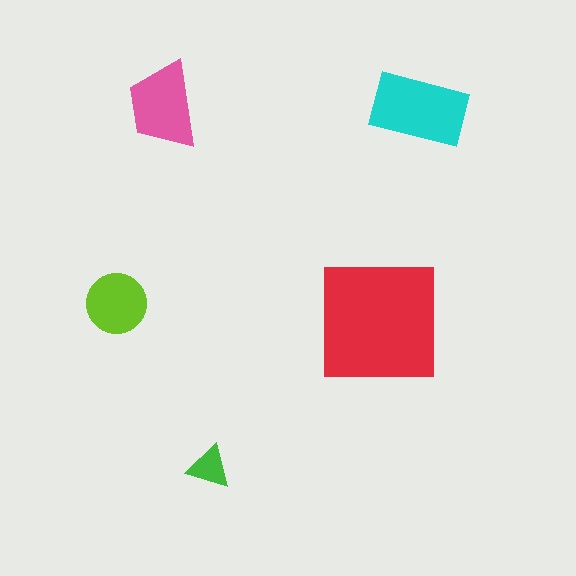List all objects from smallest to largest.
The green triangle, the lime circle, the pink trapezoid, the cyan rectangle, the red square.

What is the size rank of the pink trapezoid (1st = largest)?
3rd.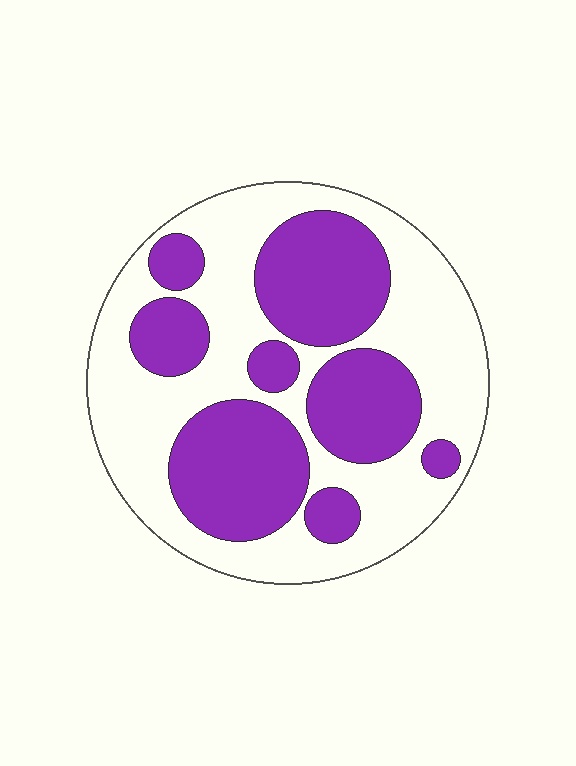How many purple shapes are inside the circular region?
8.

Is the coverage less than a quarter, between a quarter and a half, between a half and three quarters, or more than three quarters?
Between a quarter and a half.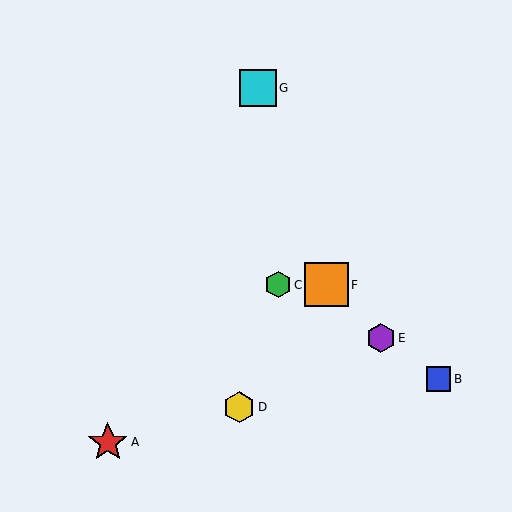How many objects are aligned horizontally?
2 objects (C, F) are aligned horizontally.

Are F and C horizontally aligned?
Yes, both are at y≈285.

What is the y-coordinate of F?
Object F is at y≈285.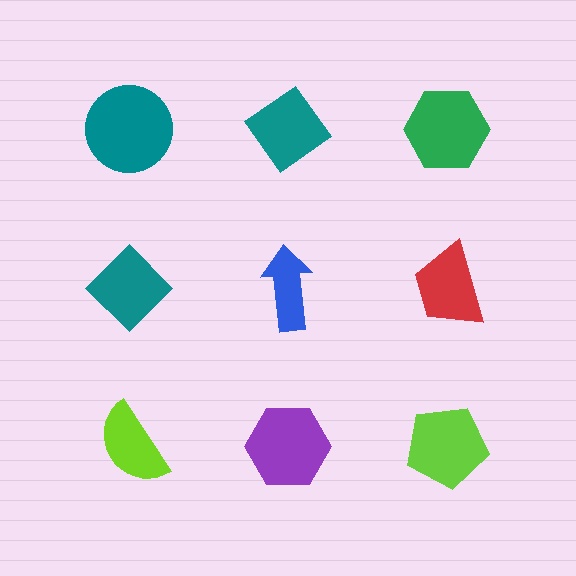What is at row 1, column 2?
A teal diamond.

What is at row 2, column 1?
A teal diamond.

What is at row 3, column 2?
A purple hexagon.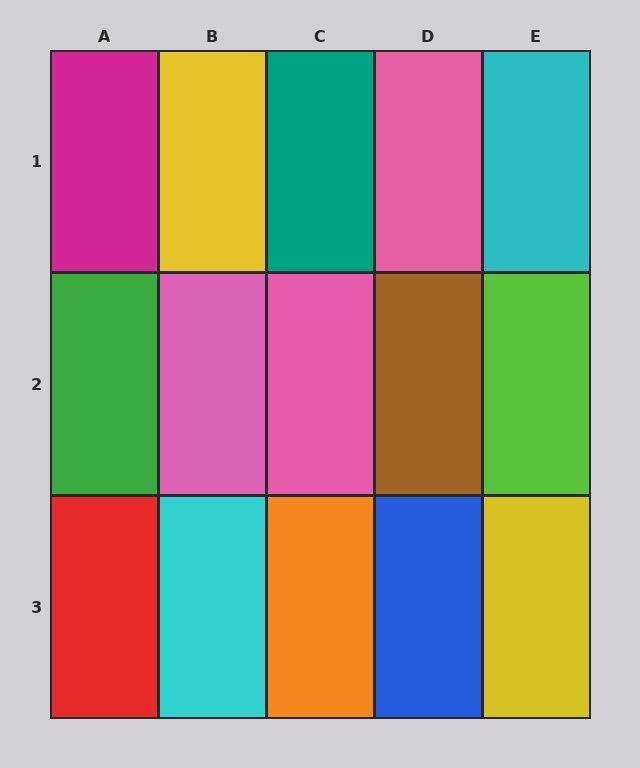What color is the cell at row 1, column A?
Magenta.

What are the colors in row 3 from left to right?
Red, cyan, orange, blue, yellow.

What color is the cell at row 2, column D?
Brown.